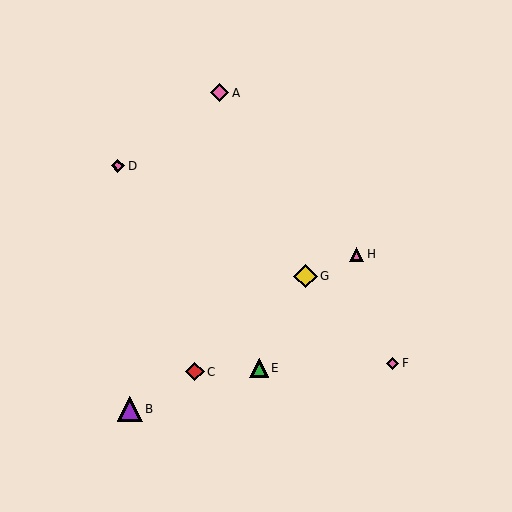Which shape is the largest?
The purple triangle (labeled B) is the largest.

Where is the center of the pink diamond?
The center of the pink diamond is at (392, 363).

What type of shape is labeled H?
Shape H is a pink triangle.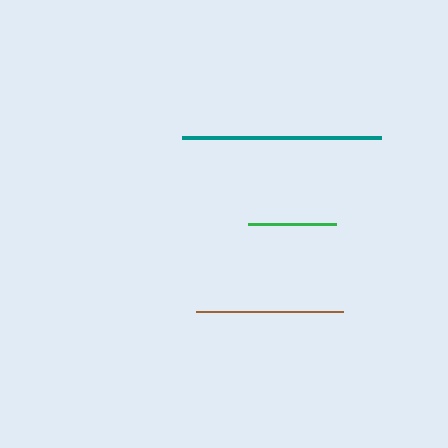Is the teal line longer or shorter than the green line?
The teal line is longer than the green line.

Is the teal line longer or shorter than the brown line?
The teal line is longer than the brown line.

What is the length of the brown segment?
The brown segment is approximately 147 pixels long.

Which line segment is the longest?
The teal line is the longest at approximately 199 pixels.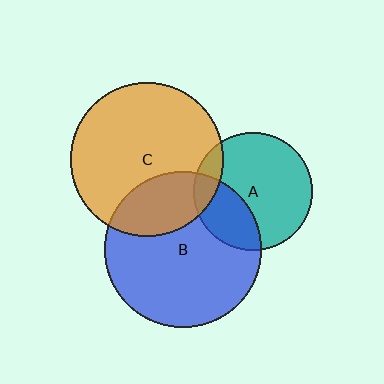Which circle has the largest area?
Circle B (blue).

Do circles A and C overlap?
Yes.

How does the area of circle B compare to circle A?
Approximately 1.7 times.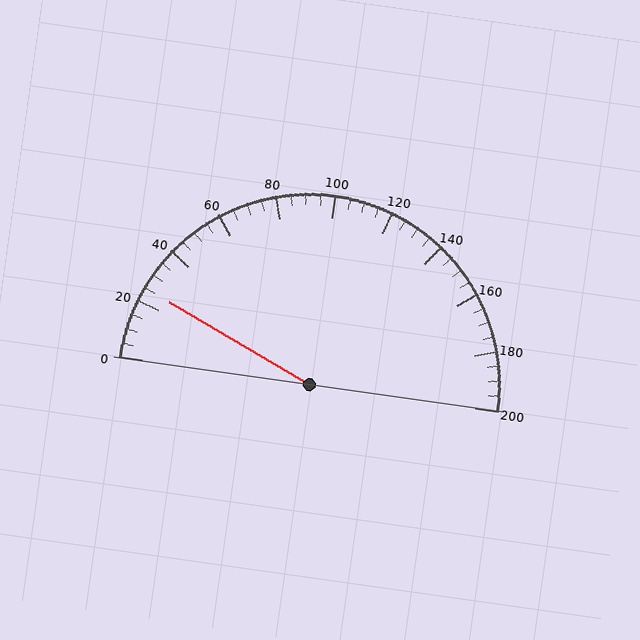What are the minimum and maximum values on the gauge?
The gauge ranges from 0 to 200.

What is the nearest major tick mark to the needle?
The nearest major tick mark is 20.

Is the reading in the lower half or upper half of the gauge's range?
The reading is in the lower half of the range (0 to 200).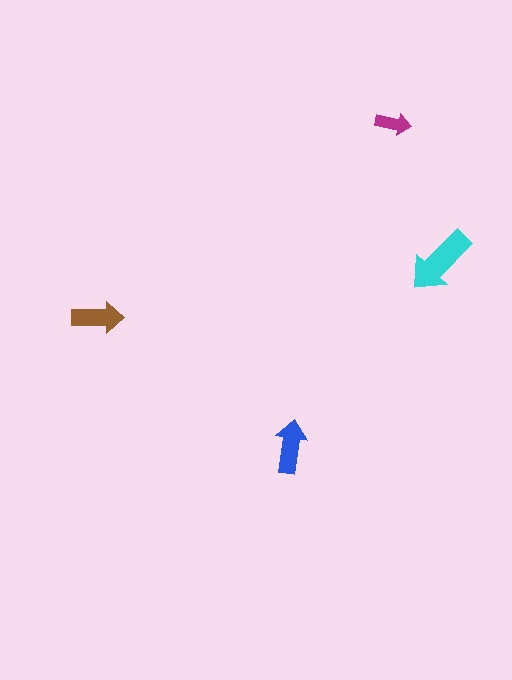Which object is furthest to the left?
The brown arrow is leftmost.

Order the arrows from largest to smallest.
the cyan one, the blue one, the brown one, the magenta one.